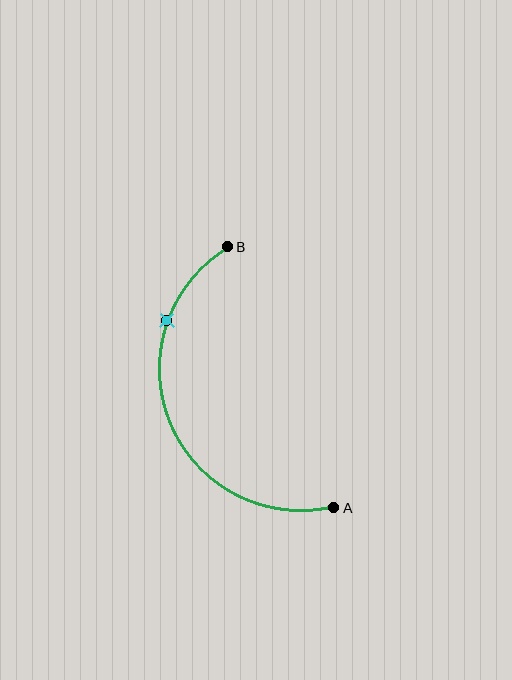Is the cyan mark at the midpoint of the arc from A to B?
No. The cyan mark lies on the arc but is closer to endpoint B. The arc midpoint would be at the point on the curve equidistant along the arc from both A and B.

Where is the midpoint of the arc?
The arc midpoint is the point on the curve farthest from the straight line joining A and B. It sits to the left of that line.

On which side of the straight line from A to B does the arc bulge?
The arc bulges to the left of the straight line connecting A and B.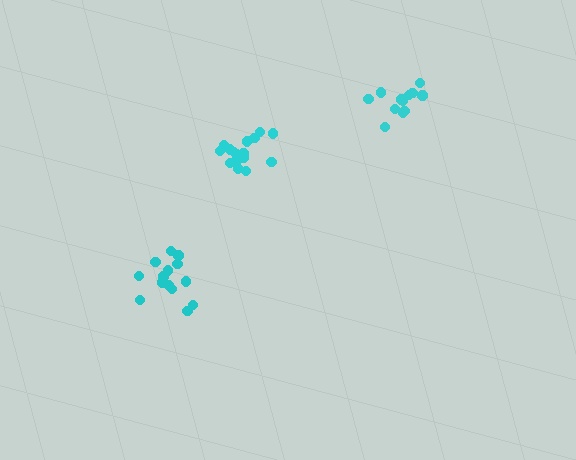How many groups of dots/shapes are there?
There are 3 groups.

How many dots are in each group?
Group 1: 14 dots, Group 2: 17 dots, Group 3: 12 dots (43 total).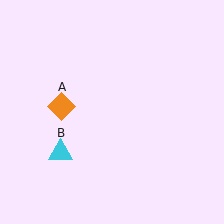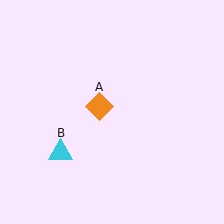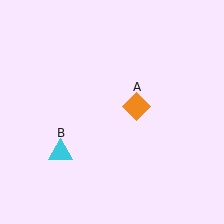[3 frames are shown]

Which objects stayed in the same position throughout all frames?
Cyan triangle (object B) remained stationary.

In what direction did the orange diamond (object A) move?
The orange diamond (object A) moved right.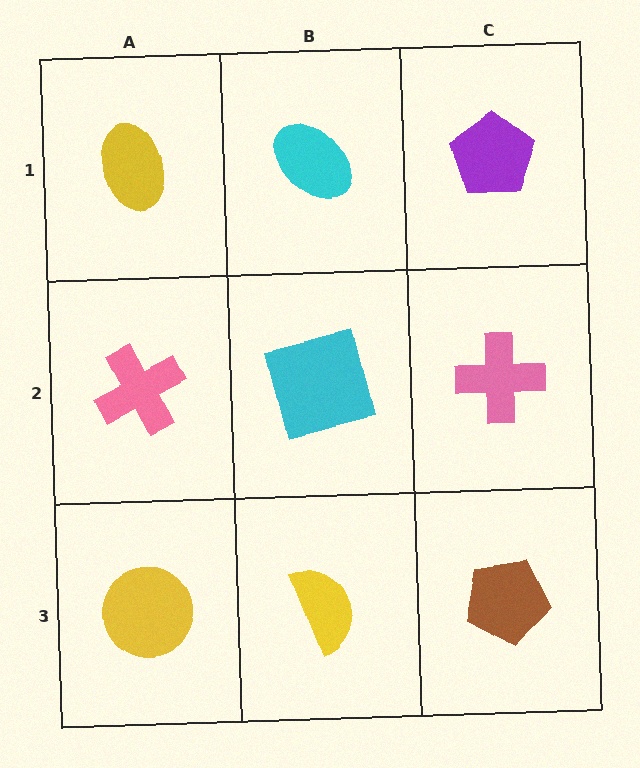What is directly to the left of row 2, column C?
A cyan square.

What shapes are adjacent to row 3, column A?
A pink cross (row 2, column A), a yellow semicircle (row 3, column B).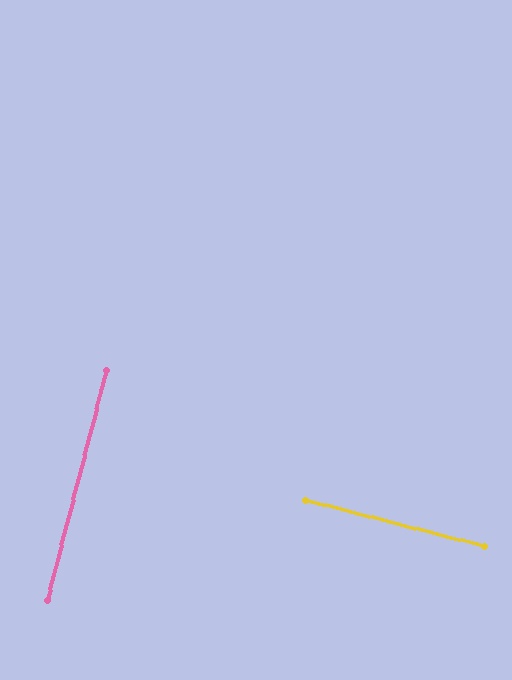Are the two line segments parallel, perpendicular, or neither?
Perpendicular — they meet at approximately 90°.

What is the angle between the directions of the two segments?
Approximately 90 degrees.